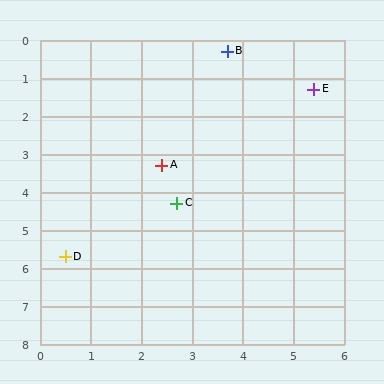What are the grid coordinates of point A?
Point A is at approximately (2.4, 3.3).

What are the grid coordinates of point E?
Point E is at approximately (5.4, 1.3).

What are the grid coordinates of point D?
Point D is at approximately (0.5, 5.7).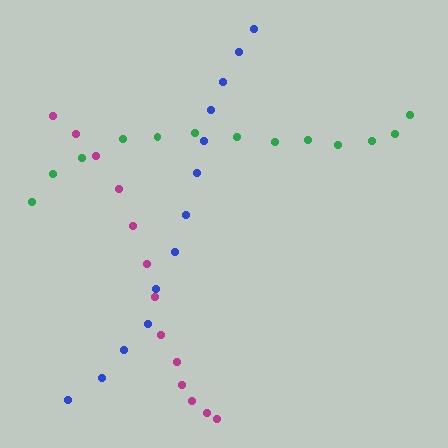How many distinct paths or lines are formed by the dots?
There are 3 distinct paths.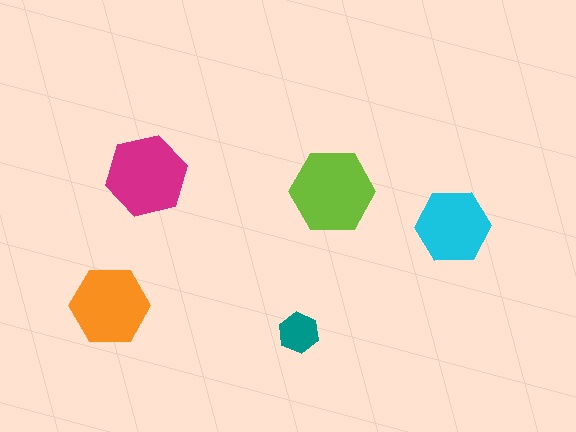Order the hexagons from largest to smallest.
the lime one, the magenta one, the orange one, the cyan one, the teal one.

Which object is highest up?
The magenta hexagon is topmost.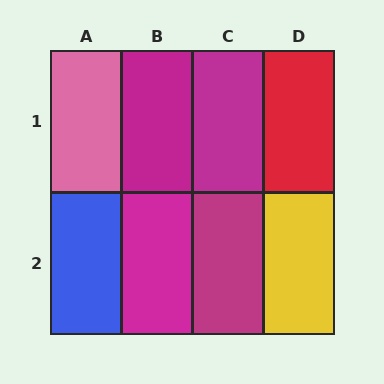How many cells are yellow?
1 cell is yellow.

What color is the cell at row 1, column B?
Magenta.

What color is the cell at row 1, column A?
Pink.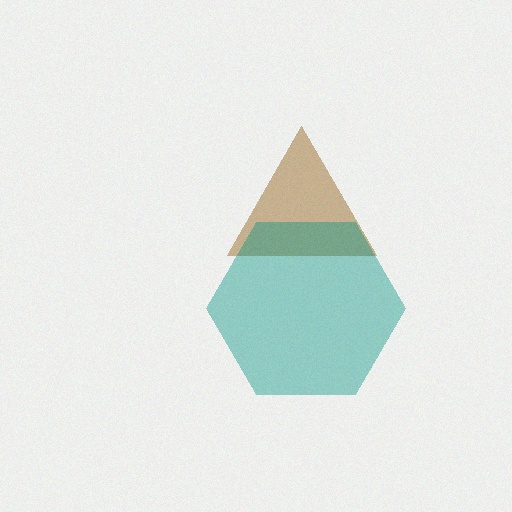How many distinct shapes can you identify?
There are 2 distinct shapes: a brown triangle, a teal hexagon.